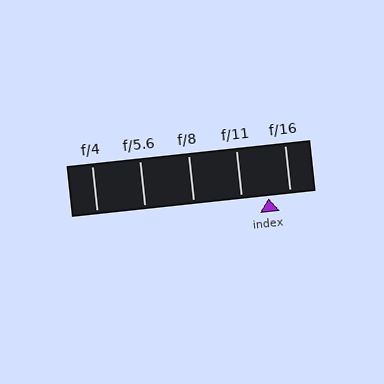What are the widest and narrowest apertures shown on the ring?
The widest aperture shown is f/4 and the narrowest is f/16.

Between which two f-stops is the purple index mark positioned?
The index mark is between f/11 and f/16.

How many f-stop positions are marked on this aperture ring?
There are 5 f-stop positions marked.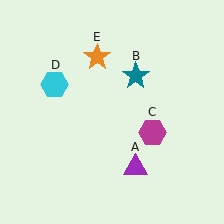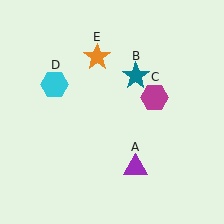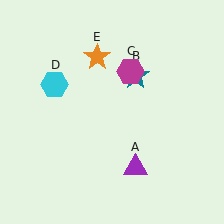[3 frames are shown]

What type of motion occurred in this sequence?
The magenta hexagon (object C) rotated counterclockwise around the center of the scene.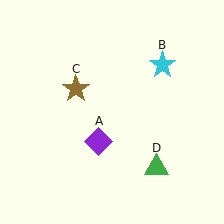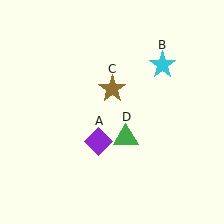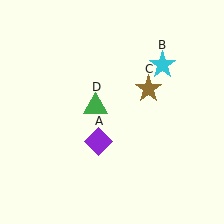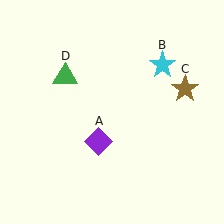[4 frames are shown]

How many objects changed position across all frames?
2 objects changed position: brown star (object C), green triangle (object D).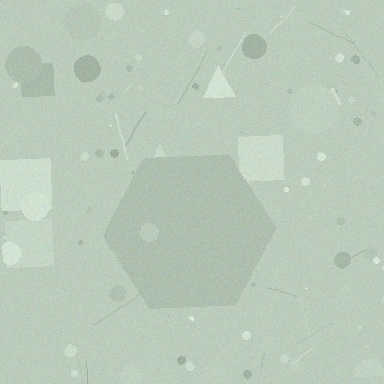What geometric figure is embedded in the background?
A hexagon is embedded in the background.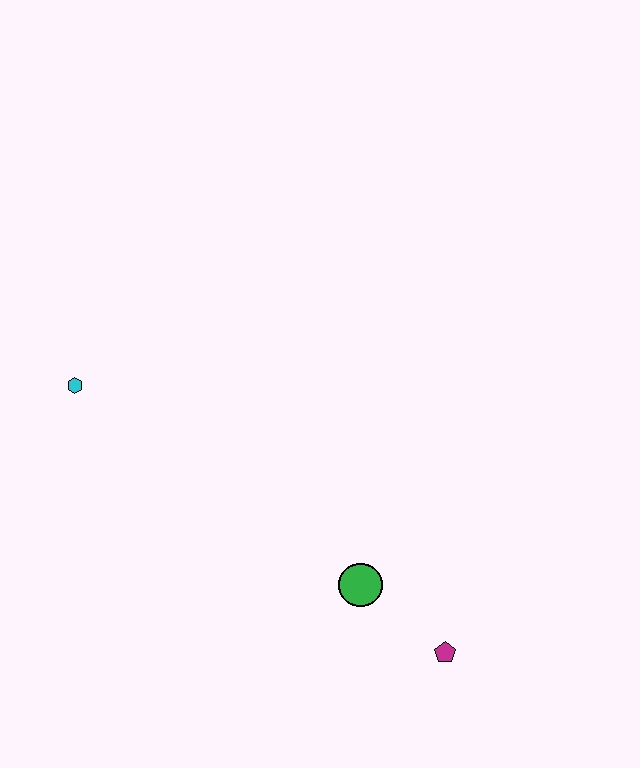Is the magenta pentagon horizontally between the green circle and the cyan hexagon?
No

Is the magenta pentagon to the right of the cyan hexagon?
Yes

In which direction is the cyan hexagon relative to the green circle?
The cyan hexagon is to the left of the green circle.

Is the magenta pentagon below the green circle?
Yes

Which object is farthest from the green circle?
The cyan hexagon is farthest from the green circle.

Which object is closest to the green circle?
The magenta pentagon is closest to the green circle.